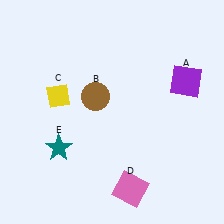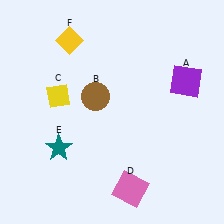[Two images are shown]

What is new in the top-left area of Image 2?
A yellow diamond (F) was added in the top-left area of Image 2.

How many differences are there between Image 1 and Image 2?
There is 1 difference between the two images.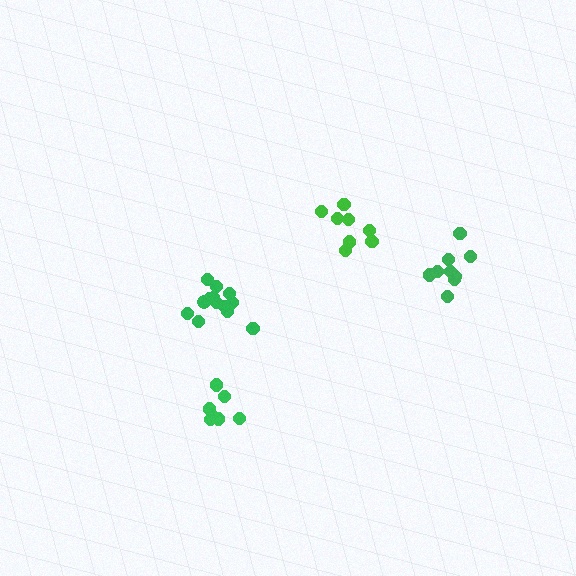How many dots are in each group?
Group 1: 8 dots, Group 2: 13 dots, Group 3: 9 dots, Group 4: 7 dots (37 total).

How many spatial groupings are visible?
There are 4 spatial groupings.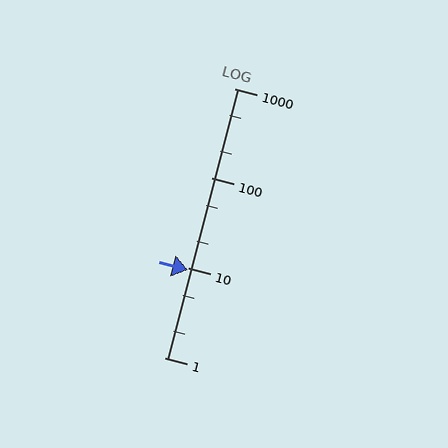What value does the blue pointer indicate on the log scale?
The pointer indicates approximately 9.5.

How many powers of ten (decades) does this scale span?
The scale spans 3 decades, from 1 to 1000.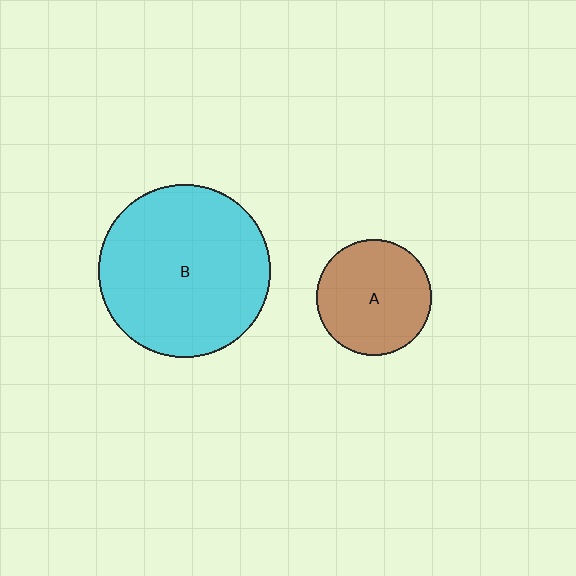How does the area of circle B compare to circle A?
Approximately 2.2 times.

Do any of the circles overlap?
No, none of the circles overlap.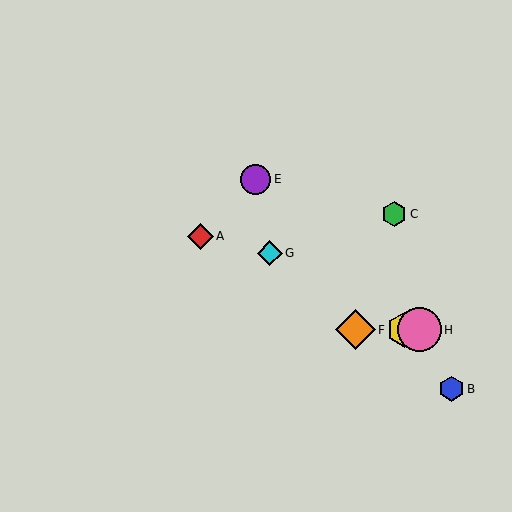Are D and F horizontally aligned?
Yes, both are at y≈330.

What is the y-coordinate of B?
Object B is at y≈389.